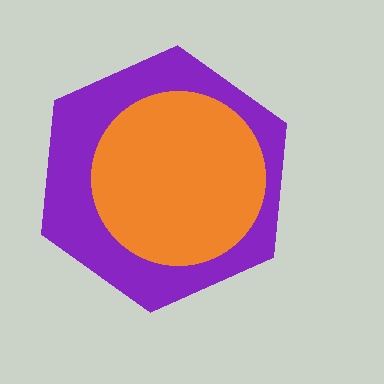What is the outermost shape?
The purple hexagon.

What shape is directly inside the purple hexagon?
The orange circle.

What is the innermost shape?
The orange circle.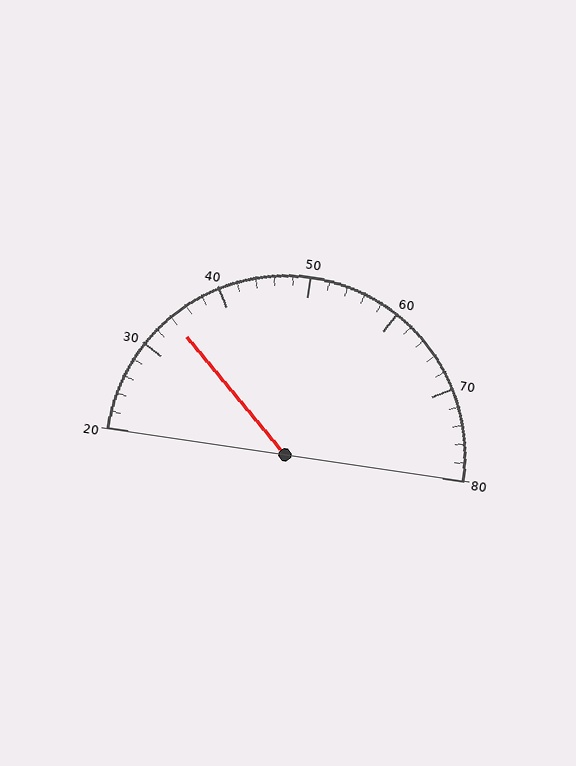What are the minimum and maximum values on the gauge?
The gauge ranges from 20 to 80.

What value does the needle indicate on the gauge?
The needle indicates approximately 34.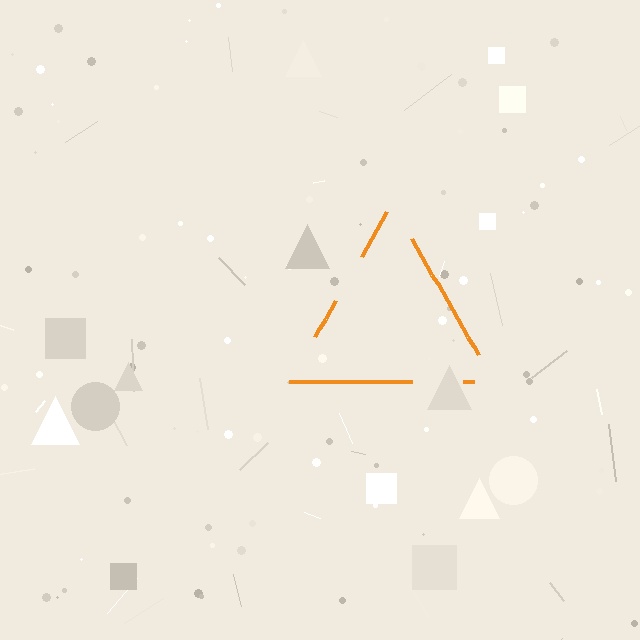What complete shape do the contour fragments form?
The contour fragments form a triangle.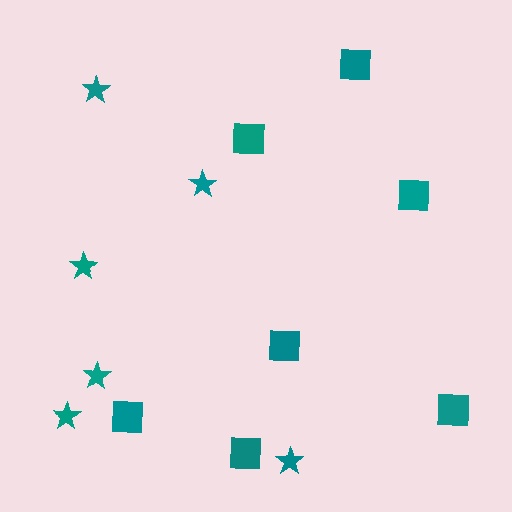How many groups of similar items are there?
There are 2 groups: one group of squares (7) and one group of stars (6).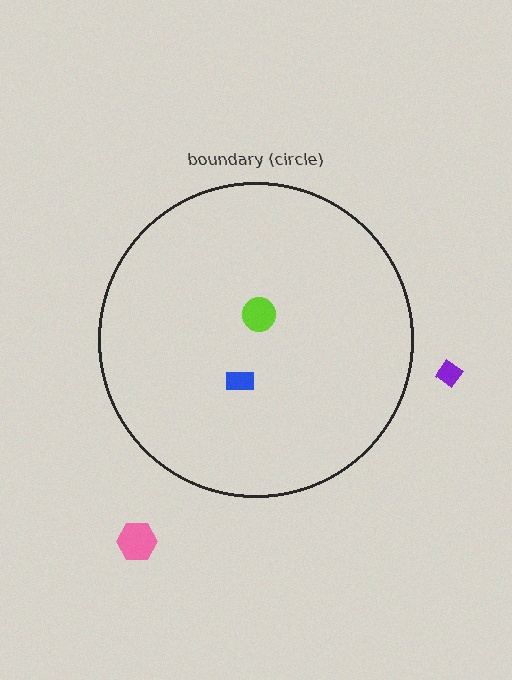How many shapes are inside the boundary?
2 inside, 2 outside.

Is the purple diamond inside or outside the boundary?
Outside.